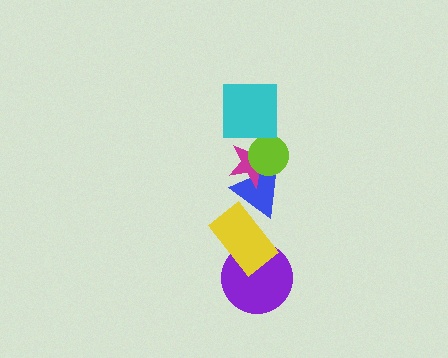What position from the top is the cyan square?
The cyan square is 1st from the top.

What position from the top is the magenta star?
The magenta star is 3rd from the top.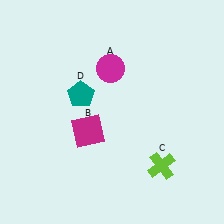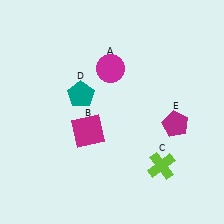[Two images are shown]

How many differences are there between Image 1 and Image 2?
There is 1 difference between the two images.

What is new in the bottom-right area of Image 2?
A magenta pentagon (E) was added in the bottom-right area of Image 2.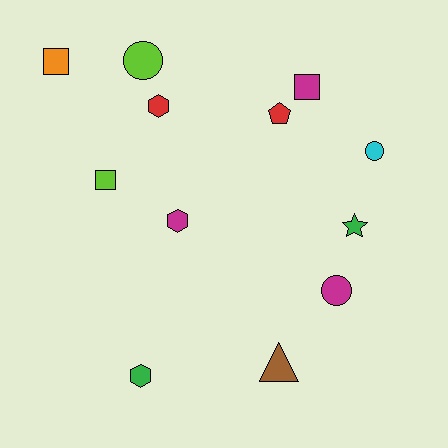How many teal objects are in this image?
There are no teal objects.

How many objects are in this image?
There are 12 objects.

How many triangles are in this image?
There is 1 triangle.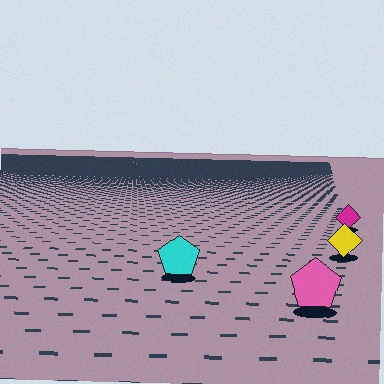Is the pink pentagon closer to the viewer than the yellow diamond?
Yes. The pink pentagon is closer — you can tell from the texture gradient: the ground texture is coarser near it.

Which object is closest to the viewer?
The pink pentagon is closest. The texture marks near it are larger and more spread out.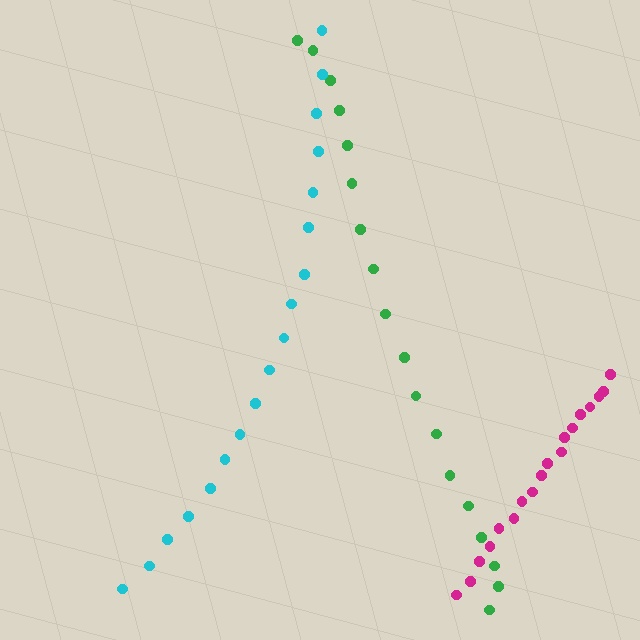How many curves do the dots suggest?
There are 3 distinct paths.